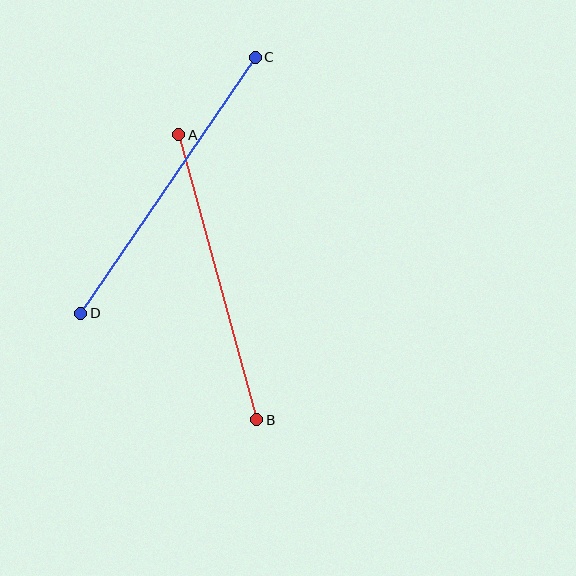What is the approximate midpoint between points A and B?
The midpoint is at approximately (218, 277) pixels.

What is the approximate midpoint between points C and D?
The midpoint is at approximately (168, 185) pixels.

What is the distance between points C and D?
The distance is approximately 310 pixels.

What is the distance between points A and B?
The distance is approximately 296 pixels.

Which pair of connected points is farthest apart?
Points C and D are farthest apart.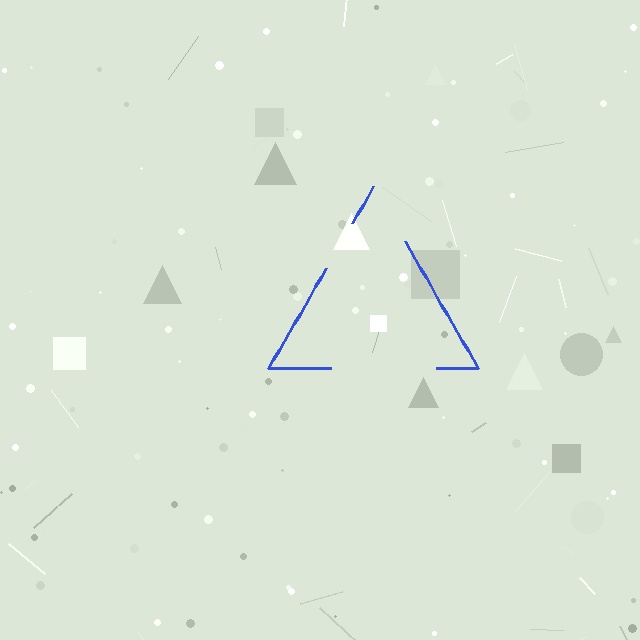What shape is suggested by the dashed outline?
The dashed outline suggests a triangle.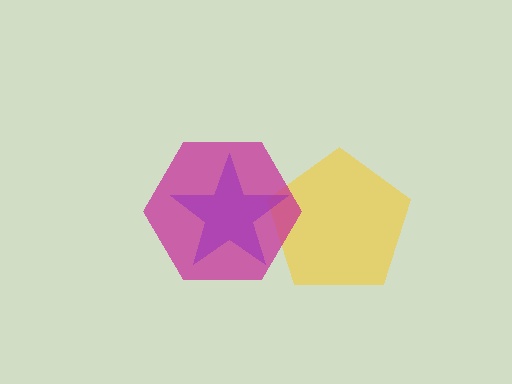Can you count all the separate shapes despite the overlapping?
Yes, there are 3 separate shapes.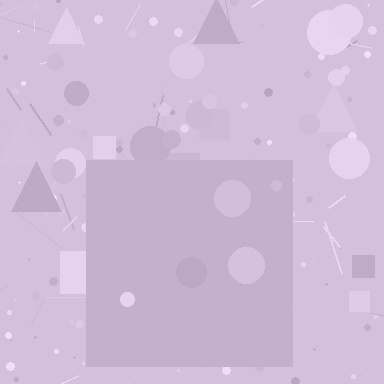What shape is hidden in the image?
A square is hidden in the image.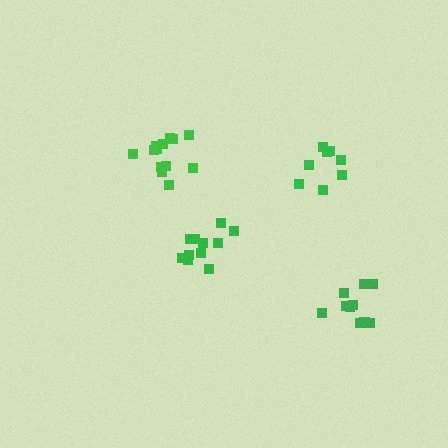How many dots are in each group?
Group 1: 11 dots, Group 2: 13 dots, Group 3: 8 dots, Group 4: 11 dots (43 total).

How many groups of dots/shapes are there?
There are 4 groups.